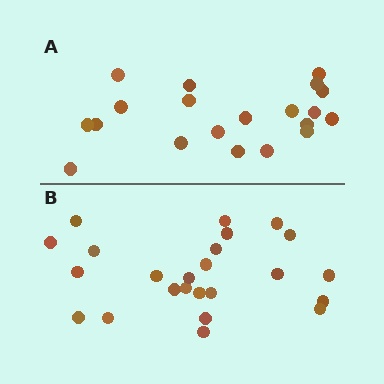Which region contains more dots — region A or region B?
Region B (the bottom region) has more dots.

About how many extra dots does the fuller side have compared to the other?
Region B has about 4 more dots than region A.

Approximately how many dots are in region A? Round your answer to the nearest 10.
About 20 dots.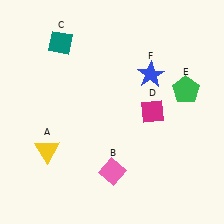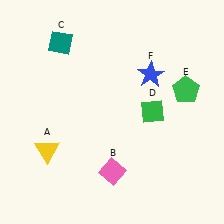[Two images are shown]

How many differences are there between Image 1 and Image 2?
There is 1 difference between the two images.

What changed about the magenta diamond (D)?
In Image 1, D is magenta. In Image 2, it changed to green.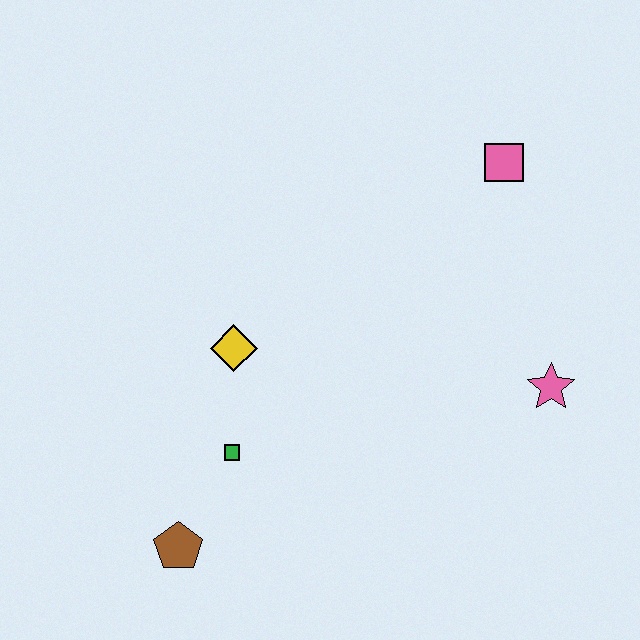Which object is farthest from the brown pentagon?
The pink square is farthest from the brown pentagon.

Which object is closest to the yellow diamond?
The green square is closest to the yellow diamond.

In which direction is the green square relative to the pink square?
The green square is below the pink square.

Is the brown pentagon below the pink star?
Yes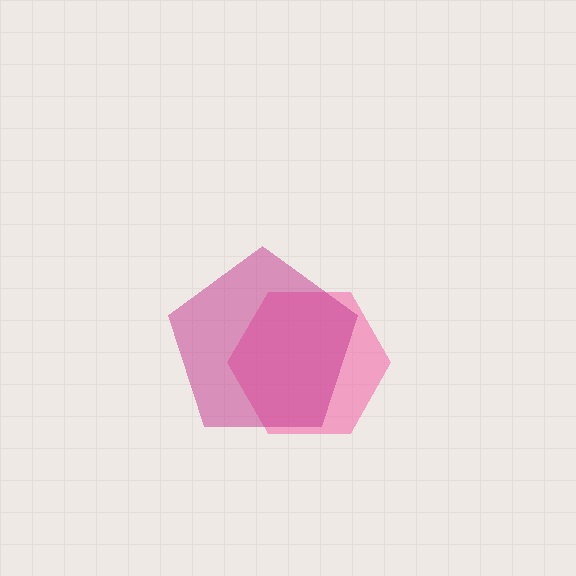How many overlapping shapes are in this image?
There are 2 overlapping shapes in the image.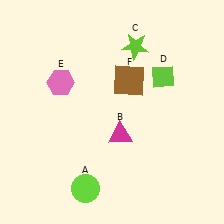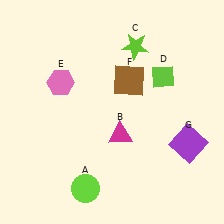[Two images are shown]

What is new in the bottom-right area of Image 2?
A purple square (G) was added in the bottom-right area of Image 2.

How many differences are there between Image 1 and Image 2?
There is 1 difference between the two images.